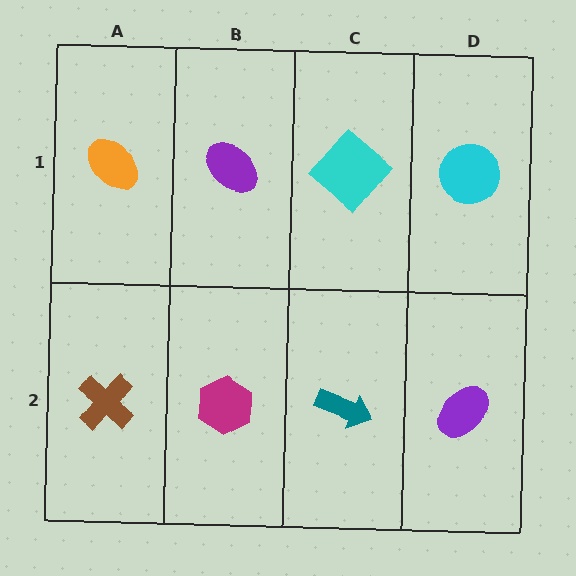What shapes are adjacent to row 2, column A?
An orange ellipse (row 1, column A), a magenta hexagon (row 2, column B).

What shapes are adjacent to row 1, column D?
A purple ellipse (row 2, column D), a cyan diamond (row 1, column C).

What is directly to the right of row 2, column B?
A teal arrow.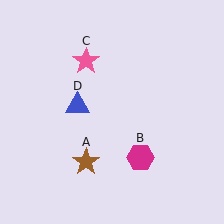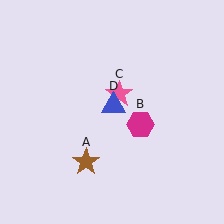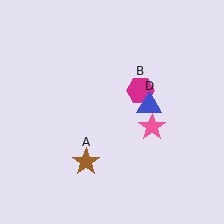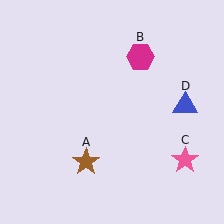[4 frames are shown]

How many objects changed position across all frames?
3 objects changed position: magenta hexagon (object B), pink star (object C), blue triangle (object D).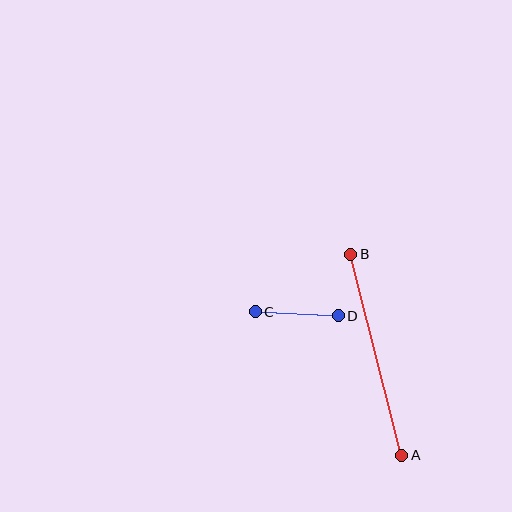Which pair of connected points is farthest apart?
Points A and B are farthest apart.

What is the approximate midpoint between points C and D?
The midpoint is at approximately (297, 314) pixels.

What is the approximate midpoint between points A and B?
The midpoint is at approximately (376, 355) pixels.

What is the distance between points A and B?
The distance is approximately 207 pixels.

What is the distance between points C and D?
The distance is approximately 83 pixels.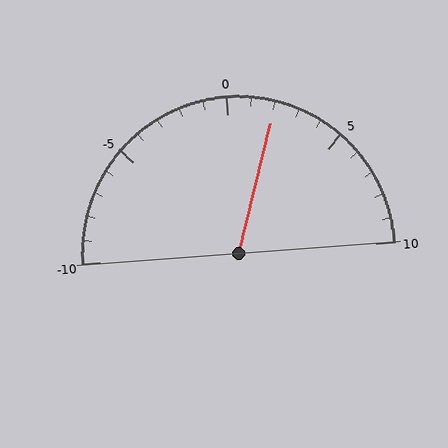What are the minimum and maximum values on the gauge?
The gauge ranges from -10 to 10.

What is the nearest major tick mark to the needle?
The nearest major tick mark is 0.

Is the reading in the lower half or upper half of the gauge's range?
The reading is in the upper half of the range (-10 to 10).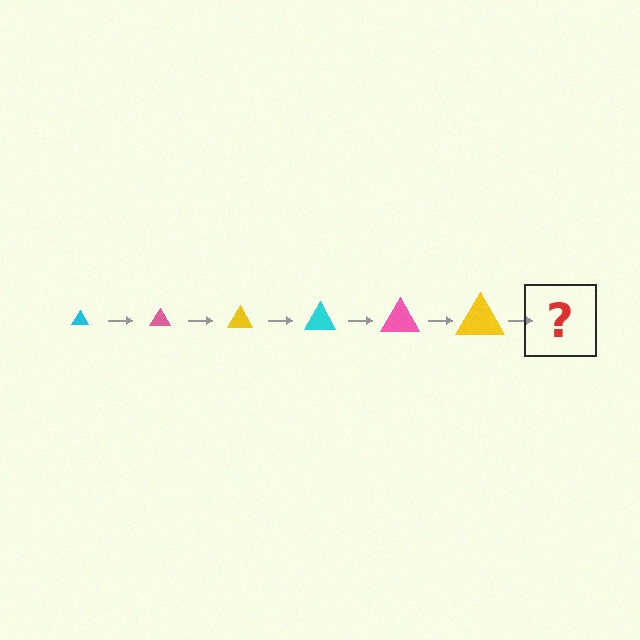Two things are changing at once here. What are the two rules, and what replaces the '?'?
The two rules are that the triangle grows larger each step and the color cycles through cyan, pink, and yellow. The '?' should be a cyan triangle, larger than the previous one.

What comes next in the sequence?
The next element should be a cyan triangle, larger than the previous one.